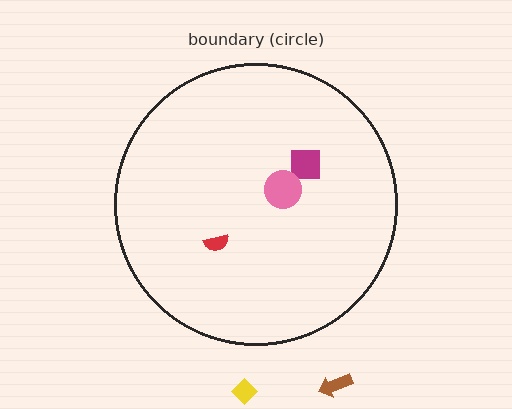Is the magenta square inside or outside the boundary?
Inside.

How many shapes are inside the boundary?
3 inside, 2 outside.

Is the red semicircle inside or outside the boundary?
Inside.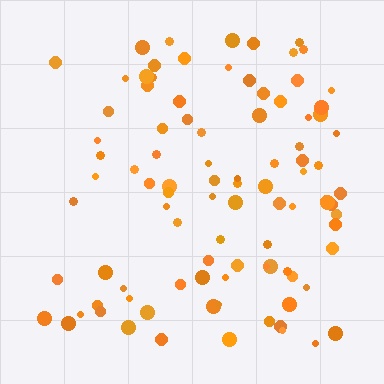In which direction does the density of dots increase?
From left to right, with the right side densest.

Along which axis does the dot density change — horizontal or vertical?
Horizontal.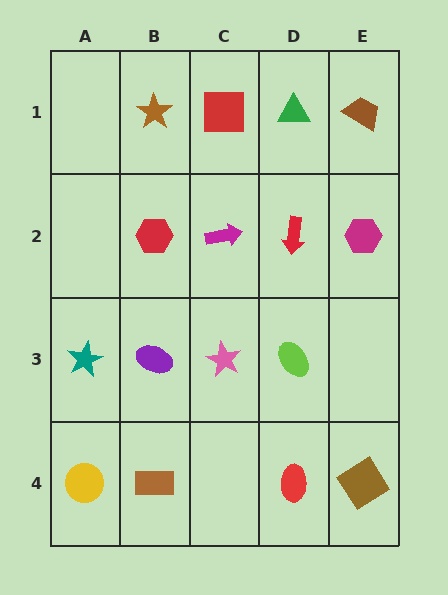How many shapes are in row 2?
4 shapes.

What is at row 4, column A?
A yellow circle.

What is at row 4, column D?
A red ellipse.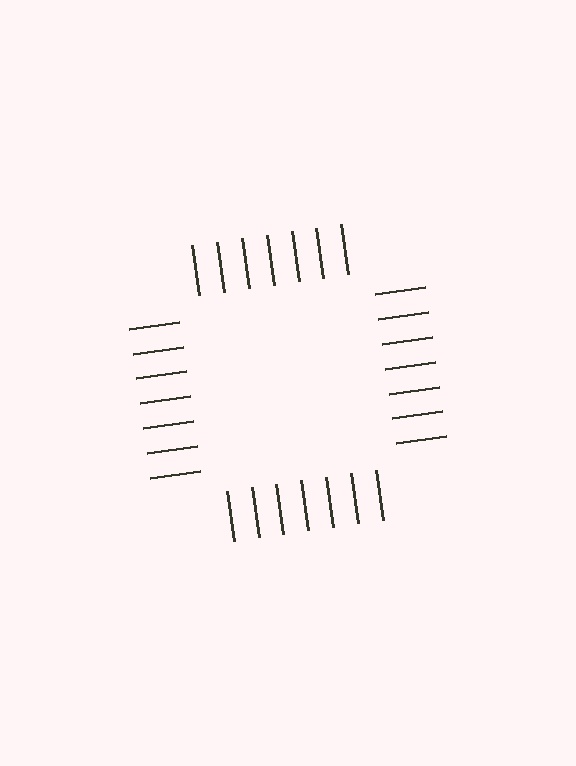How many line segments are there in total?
28 — 7 along each of the 4 edges.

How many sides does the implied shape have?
4 sides — the line-ends trace a square.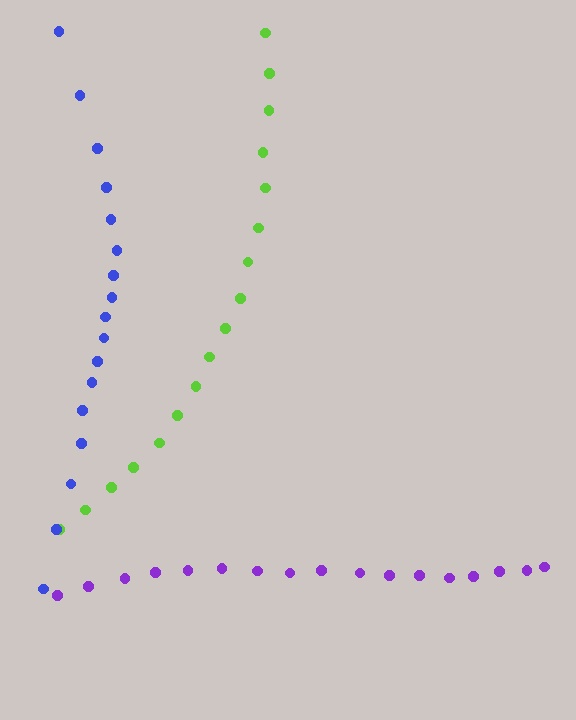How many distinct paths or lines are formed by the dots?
There are 3 distinct paths.